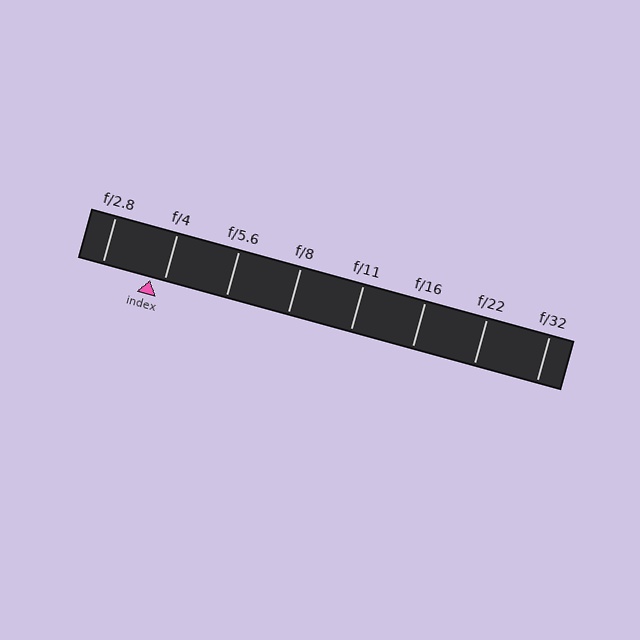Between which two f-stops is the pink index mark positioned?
The index mark is between f/2.8 and f/4.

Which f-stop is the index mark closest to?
The index mark is closest to f/4.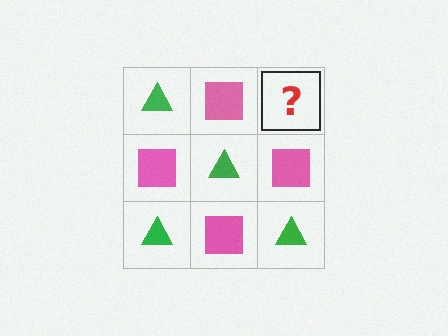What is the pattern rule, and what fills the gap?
The rule is that it alternates green triangle and pink square in a checkerboard pattern. The gap should be filled with a green triangle.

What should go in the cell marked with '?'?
The missing cell should contain a green triangle.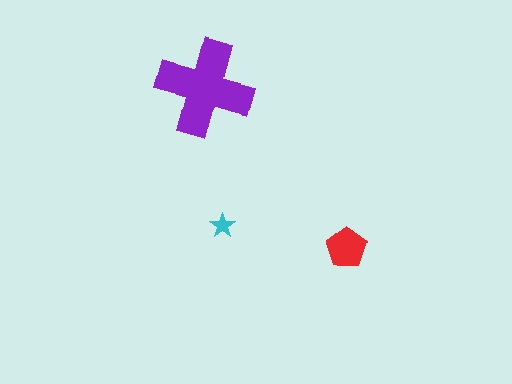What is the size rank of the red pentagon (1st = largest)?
2nd.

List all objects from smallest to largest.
The cyan star, the red pentagon, the purple cross.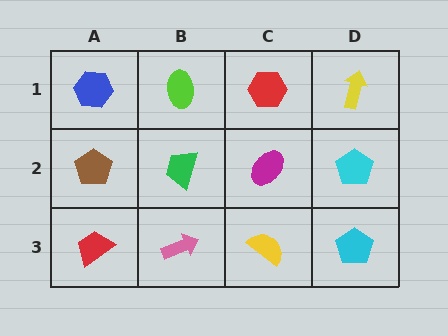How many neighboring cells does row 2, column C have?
4.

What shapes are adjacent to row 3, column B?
A green trapezoid (row 2, column B), a red trapezoid (row 3, column A), a yellow semicircle (row 3, column C).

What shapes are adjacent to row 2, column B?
A lime ellipse (row 1, column B), a pink arrow (row 3, column B), a brown pentagon (row 2, column A), a magenta ellipse (row 2, column C).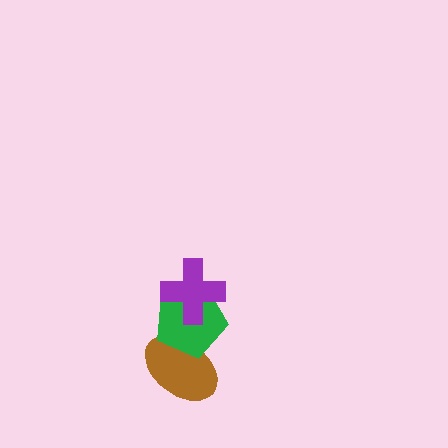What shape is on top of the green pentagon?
The purple cross is on top of the green pentagon.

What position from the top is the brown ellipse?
The brown ellipse is 3rd from the top.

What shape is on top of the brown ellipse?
The green pentagon is on top of the brown ellipse.